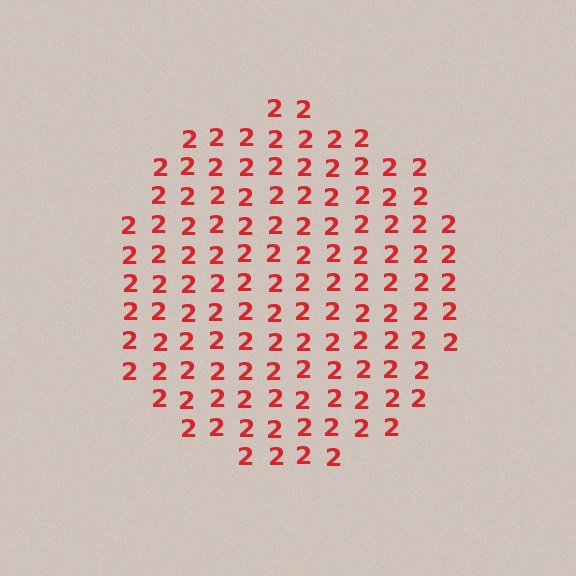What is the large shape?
The large shape is a circle.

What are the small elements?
The small elements are digit 2's.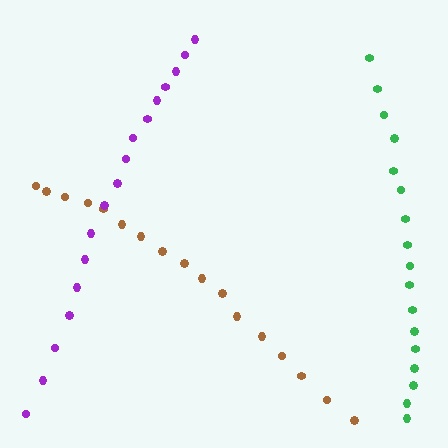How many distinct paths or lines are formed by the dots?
There are 3 distinct paths.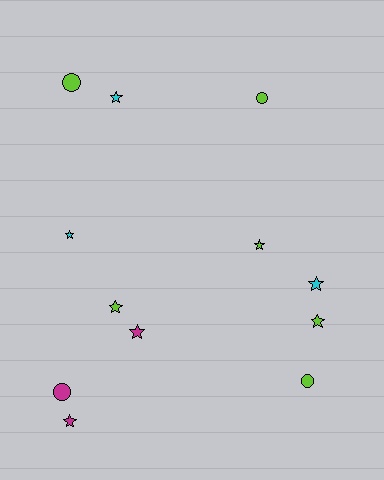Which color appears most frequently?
Lime, with 6 objects.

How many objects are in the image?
There are 12 objects.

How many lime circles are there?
There are 3 lime circles.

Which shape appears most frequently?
Star, with 8 objects.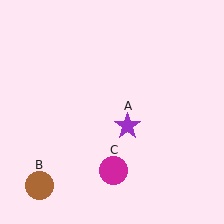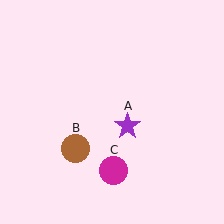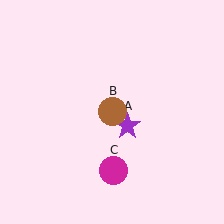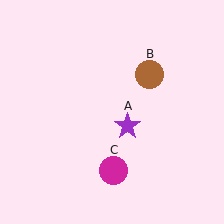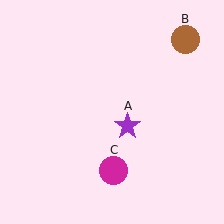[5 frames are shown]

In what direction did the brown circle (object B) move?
The brown circle (object B) moved up and to the right.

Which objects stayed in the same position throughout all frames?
Purple star (object A) and magenta circle (object C) remained stationary.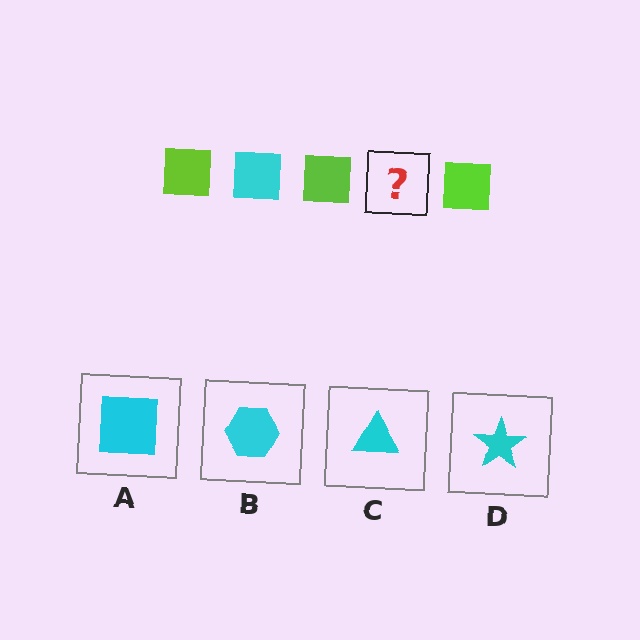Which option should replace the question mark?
Option A.